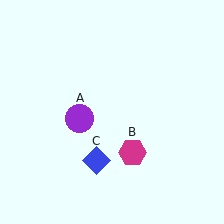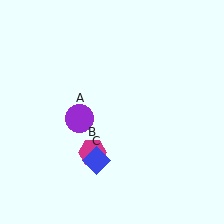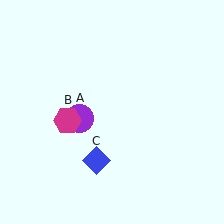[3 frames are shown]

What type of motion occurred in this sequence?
The magenta hexagon (object B) rotated clockwise around the center of the scene.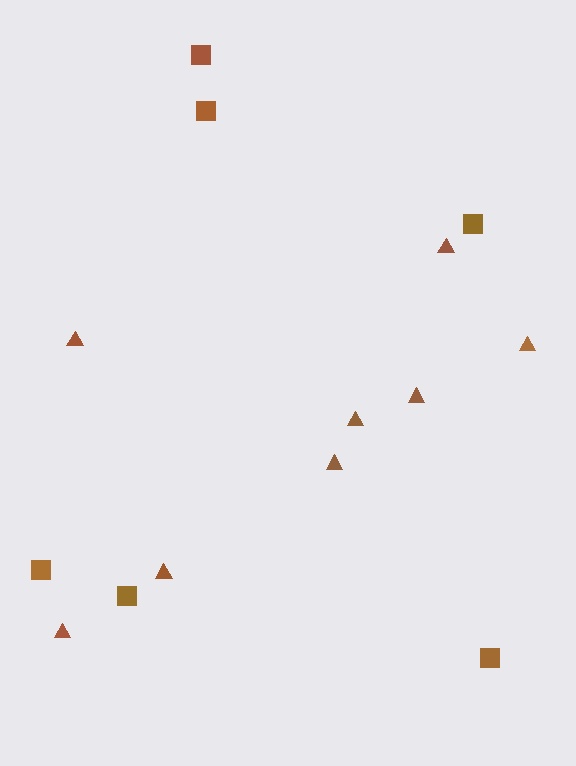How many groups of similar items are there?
There are 2 groups: one group of squares (6) and one group of triangles (8).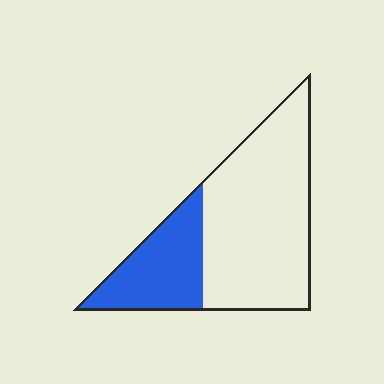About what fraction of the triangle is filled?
About one third (1/3).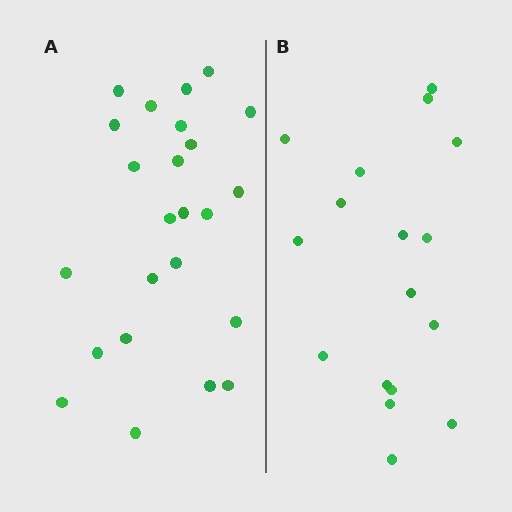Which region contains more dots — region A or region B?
Region A (the left region) has more dots.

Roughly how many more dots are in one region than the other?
Region A has roughly 8 or so more dots than region B.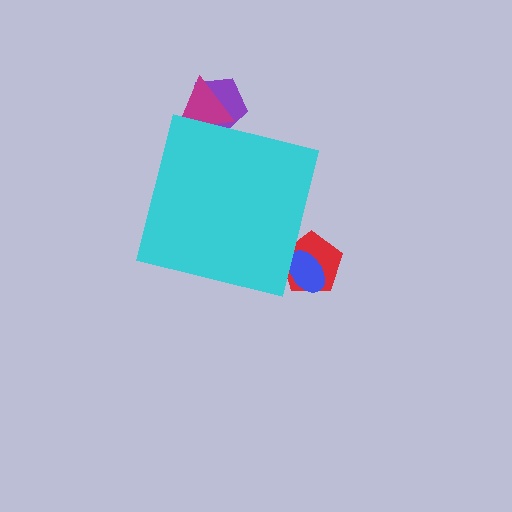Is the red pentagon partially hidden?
Yes, the red pentagon is partially hidden behind the cyan square.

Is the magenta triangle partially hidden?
Yes, the magenta triangle is partially hidden behind the cyan square.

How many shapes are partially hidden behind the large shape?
4 shapes are partially hidden.